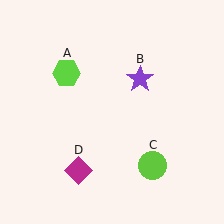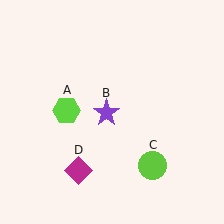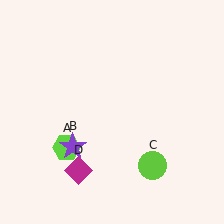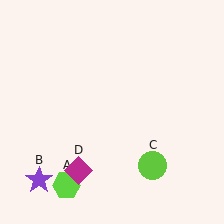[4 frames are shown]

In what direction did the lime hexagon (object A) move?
The lime hexagon (object A) moved down.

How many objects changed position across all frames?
2 objects changed position: lime hexagon (object A), purple star (object B).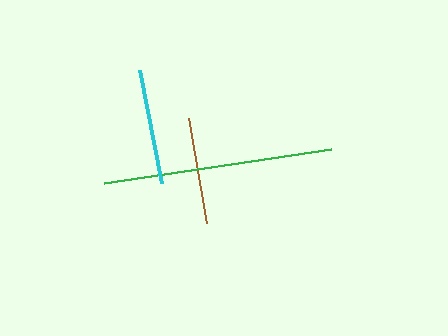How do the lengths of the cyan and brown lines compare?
The cyan and brown lines are approximately the same length.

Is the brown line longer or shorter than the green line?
The green line is longer than the brown line.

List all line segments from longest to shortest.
From longest to shortest: green, cyan, brown.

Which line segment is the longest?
The green line is the longest at approximately 230 pixels.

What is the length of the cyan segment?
The cyan segment is approximately 115 pixels long.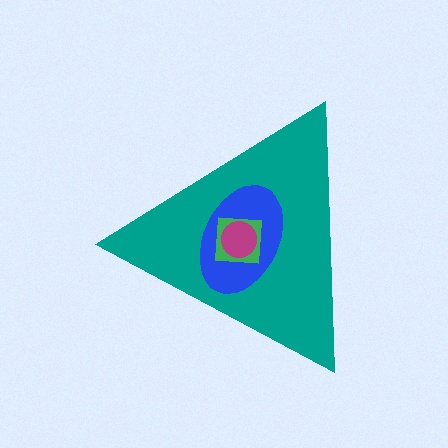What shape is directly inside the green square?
The magenta circle.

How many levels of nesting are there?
4.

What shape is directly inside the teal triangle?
The blue ellipse.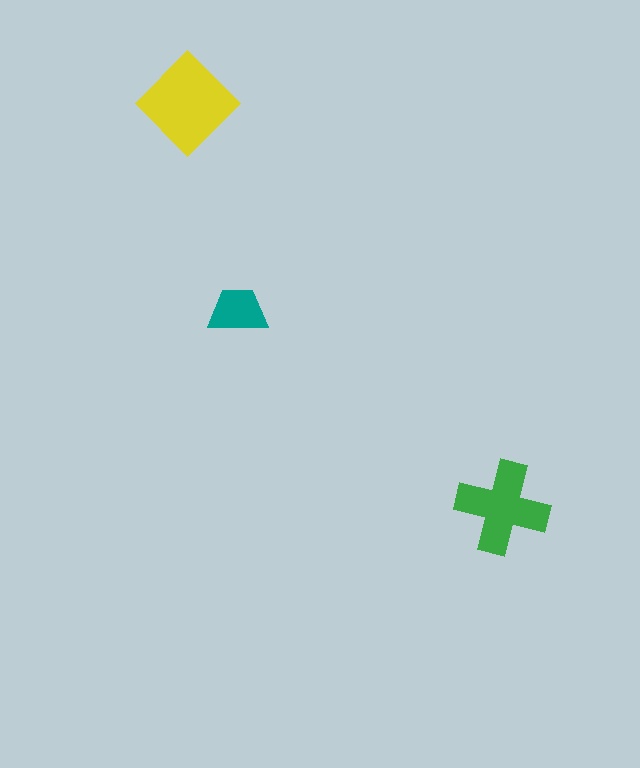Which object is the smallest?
The teal trapezoid.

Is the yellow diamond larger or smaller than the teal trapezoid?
Larger.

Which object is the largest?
The yellow diamond.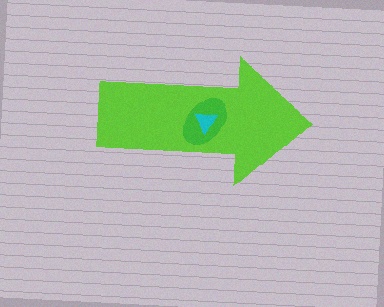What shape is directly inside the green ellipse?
The cyan triangle.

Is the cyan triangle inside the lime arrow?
Yes.